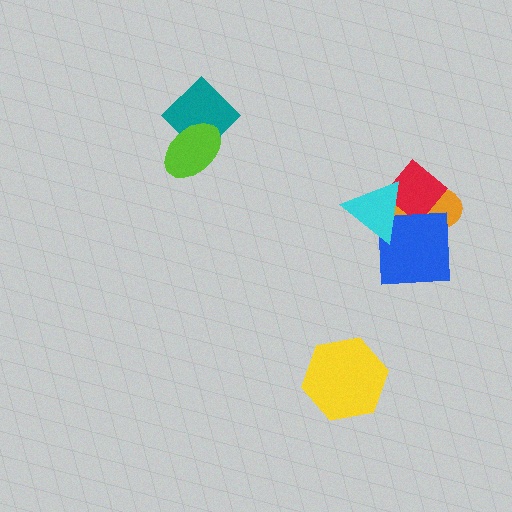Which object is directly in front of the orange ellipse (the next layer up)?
The red diamond is directly in front of the orange ellipse.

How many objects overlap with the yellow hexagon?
0 objects overlap with the yellow hexagon.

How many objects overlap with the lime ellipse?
1 object overlaps with the lime ellipse.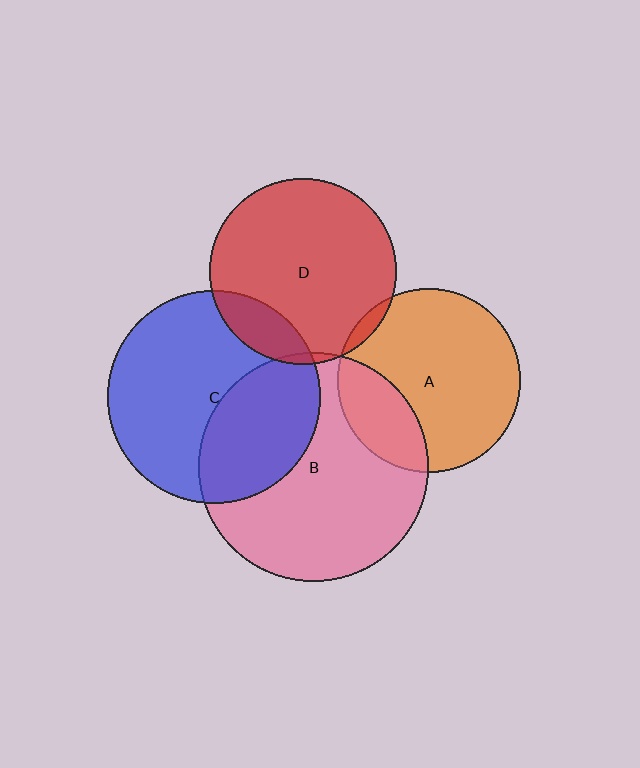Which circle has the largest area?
Circle B (pink).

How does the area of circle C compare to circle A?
Approximately 1.4 times.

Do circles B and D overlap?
Yes.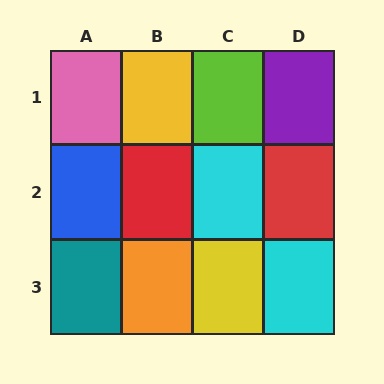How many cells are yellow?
2 cells are yellow.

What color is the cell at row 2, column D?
Red.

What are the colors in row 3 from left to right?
Teal, orange, yellow, cyan.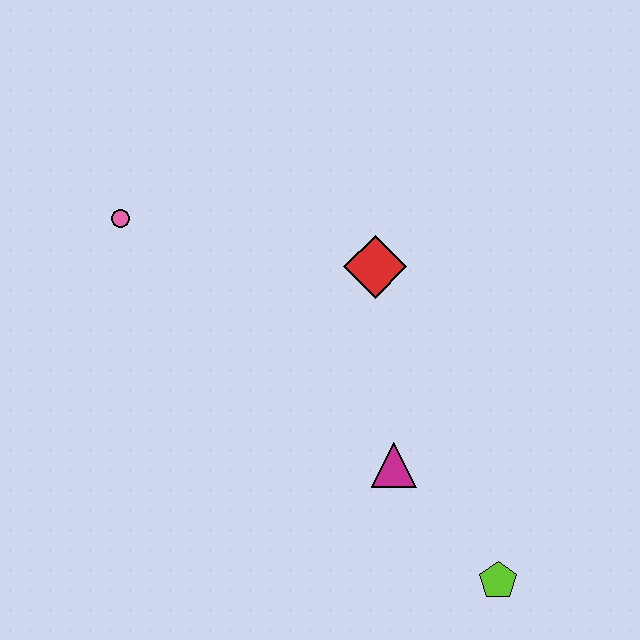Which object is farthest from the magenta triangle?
The pink circle is farthest from the magenta triangle.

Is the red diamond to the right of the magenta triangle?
No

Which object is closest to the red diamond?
The magenta triangle is closest to the red diamond.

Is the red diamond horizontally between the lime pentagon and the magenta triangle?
No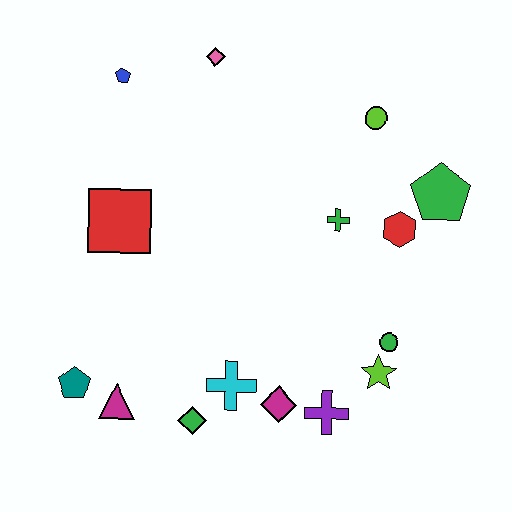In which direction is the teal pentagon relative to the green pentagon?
The teal pentagon is to the left of the green pentagon.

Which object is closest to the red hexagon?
The green pentagon is closest to the red hexagon.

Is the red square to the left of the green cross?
Yes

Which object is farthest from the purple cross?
The blue pentagon is farthest from the purple cross.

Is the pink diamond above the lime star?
Yes